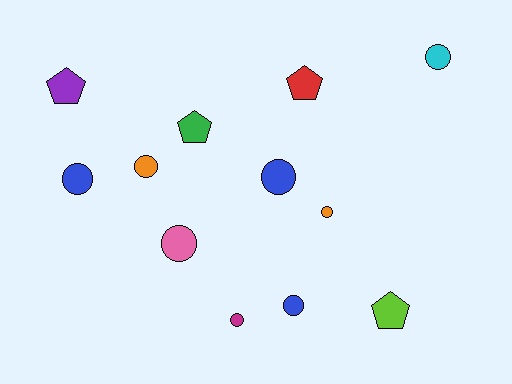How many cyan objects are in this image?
There is 1 cyan object.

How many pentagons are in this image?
There are 4 pentagons.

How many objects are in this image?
There are 12 objects.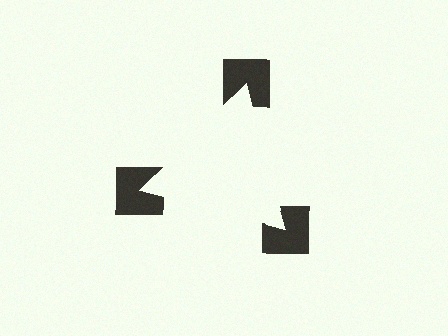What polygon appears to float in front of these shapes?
An illusory triangle — its edges are inferred from the aligned wedge cuts in the notched squares, not physically drawn.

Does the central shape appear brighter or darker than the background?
It typically appears slightly brighter than the background, even though no actual brightness change is drawn.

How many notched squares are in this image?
There are 3 — one at each vertex of the illusory triangle.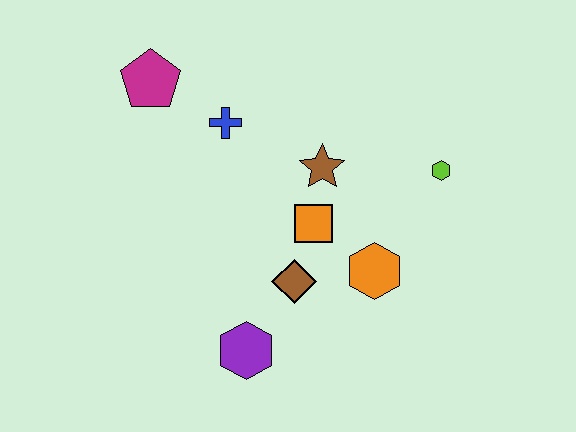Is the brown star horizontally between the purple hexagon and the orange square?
No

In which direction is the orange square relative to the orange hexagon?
The orange square is to the left of the orange hexagon.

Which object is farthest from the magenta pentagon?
The lime hexagon is farthest from the magenta pentagon.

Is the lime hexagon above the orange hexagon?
Yes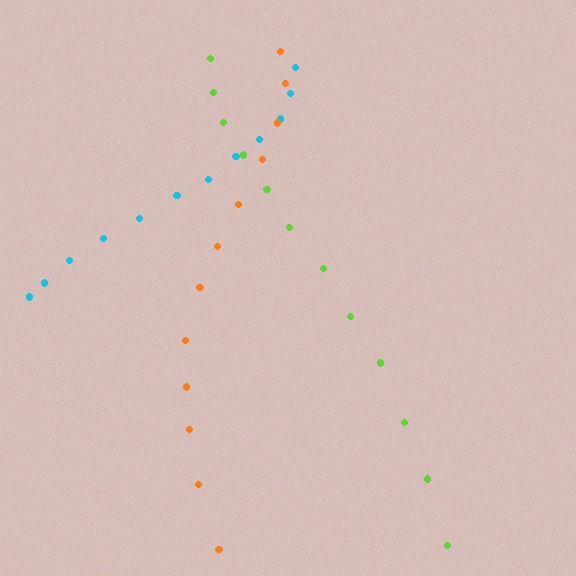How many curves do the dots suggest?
There are 3 distinct paths.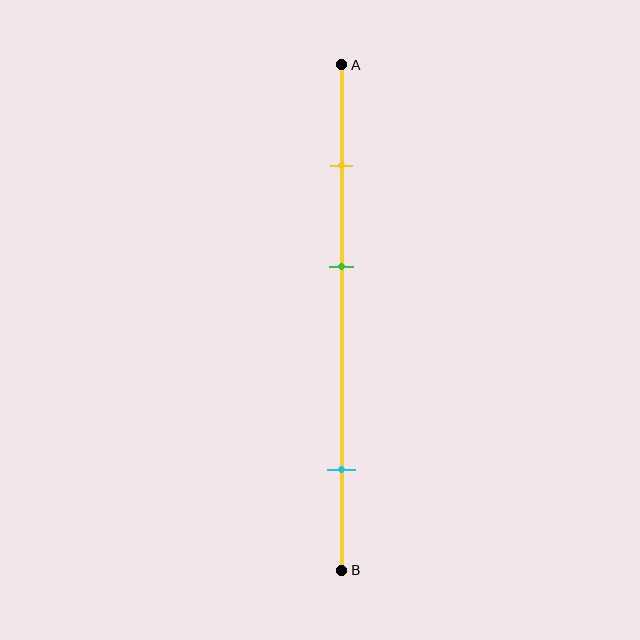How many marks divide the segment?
There are 3 marks dividing the segment.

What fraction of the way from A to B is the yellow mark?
The yellow mark is approximately 20% (0.2) of the way from A to B.